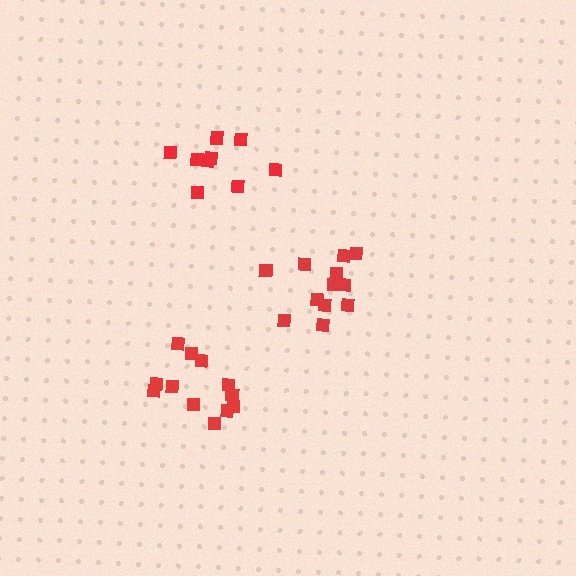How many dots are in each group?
Group 1: 12 dots, Group 2: 12 dots, Group 3: 9 dots (33 total).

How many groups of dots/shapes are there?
There are 3 groups.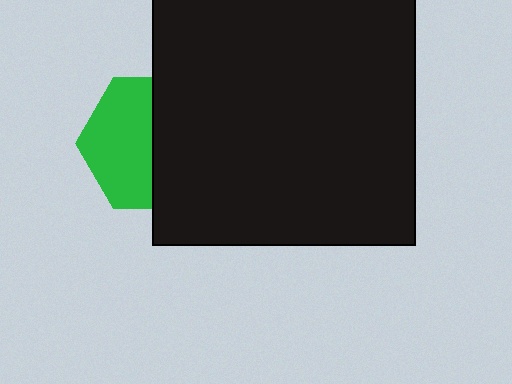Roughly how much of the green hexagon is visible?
About half of it is visible (roughly 50%).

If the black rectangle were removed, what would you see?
You would see the complete green hexagon.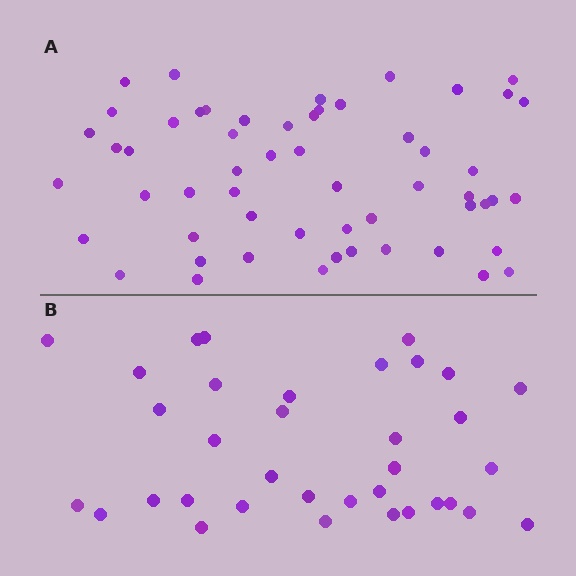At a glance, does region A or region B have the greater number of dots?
Region A (the top region) has more dots.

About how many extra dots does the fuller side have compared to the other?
Region A has approximately 20 more dots than region B.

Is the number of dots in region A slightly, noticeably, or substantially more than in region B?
Region A has substantially more. The ratio is roughly 1.6 to 1.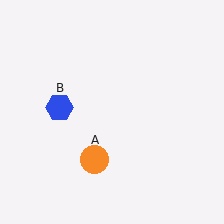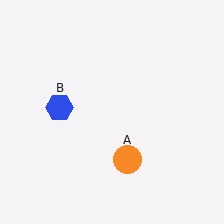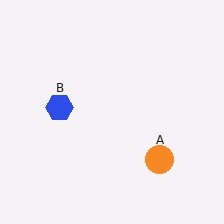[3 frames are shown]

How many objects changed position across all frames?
1 object changed position: orange circle (object A).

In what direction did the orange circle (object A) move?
The orange circle (object A) moved right.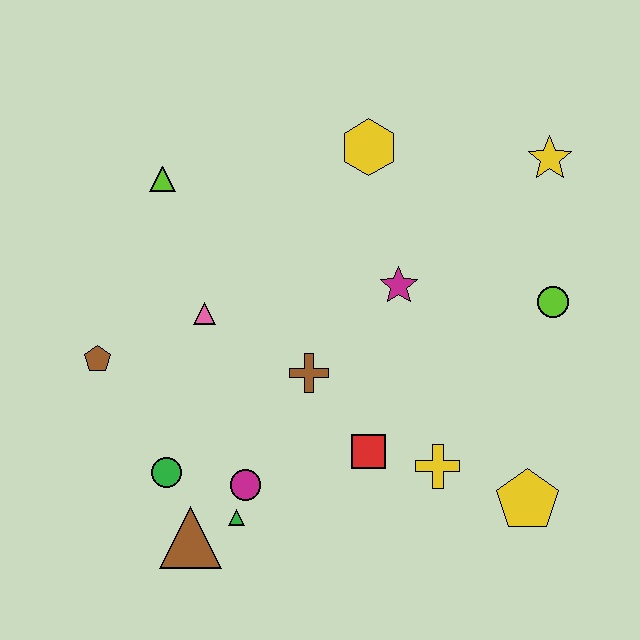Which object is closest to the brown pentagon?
The pink triangle is closest to the brown pentagon.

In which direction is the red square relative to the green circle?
The red square is to the right of the green circle.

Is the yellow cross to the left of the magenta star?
No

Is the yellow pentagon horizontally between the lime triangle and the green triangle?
No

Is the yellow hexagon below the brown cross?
No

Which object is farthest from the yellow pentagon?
The lime triangle is farthest from the yellow pentagon.